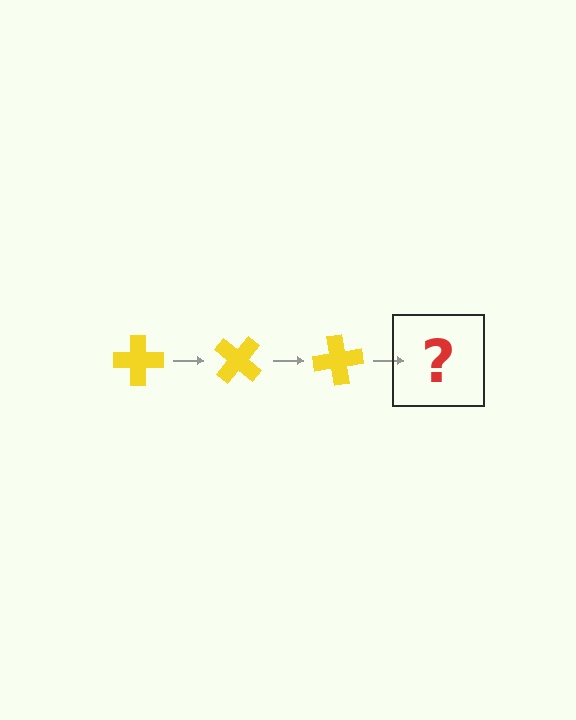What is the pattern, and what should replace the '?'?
The pattern is that the cross rotates 40 degrees each step. The '?' should be a yellow cross rotated 120 degrees.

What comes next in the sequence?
The next element should be a yellow cross rotated 120 degrees.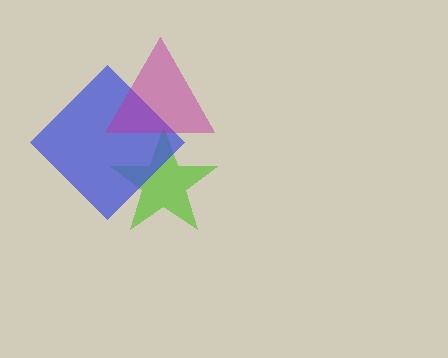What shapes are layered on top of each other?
The layered shapes are: a lime star, a blue diamond, a magenta triangle.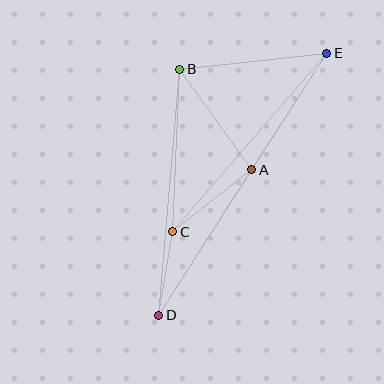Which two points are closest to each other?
Points C and D are closest to each other.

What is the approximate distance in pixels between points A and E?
The distance between A and E is approximately 139 pixels.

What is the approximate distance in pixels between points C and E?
The distance between C and E is approximately 236 pixels.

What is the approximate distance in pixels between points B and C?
The distance between B and C is approximately 163 pixels.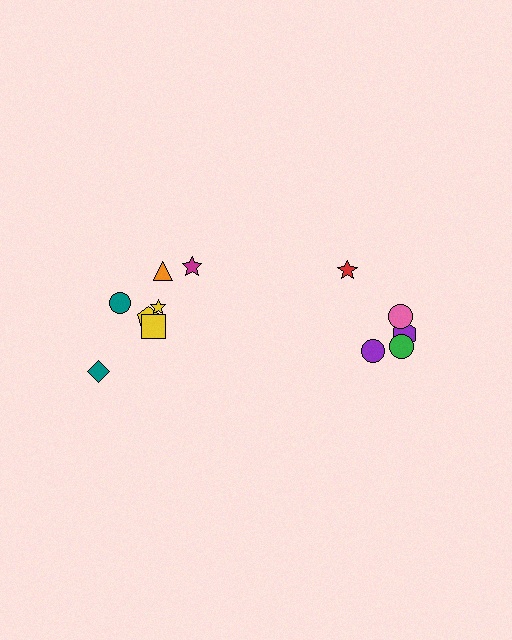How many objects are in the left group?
There are 7 objects.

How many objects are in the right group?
There are 5 objects.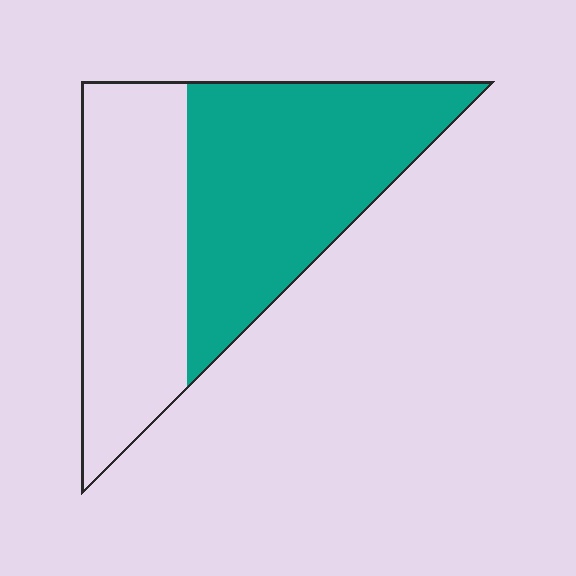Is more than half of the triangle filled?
Yes.